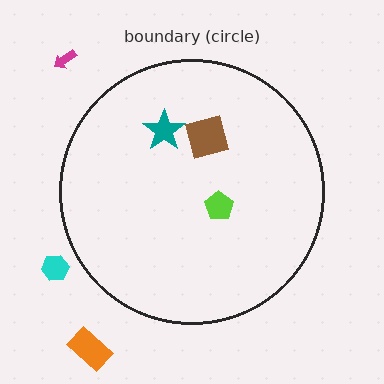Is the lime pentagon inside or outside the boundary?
Inside.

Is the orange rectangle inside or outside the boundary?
Outside.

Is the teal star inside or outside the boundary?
Inside.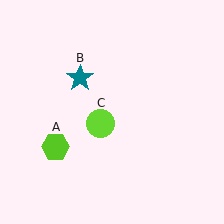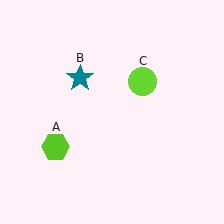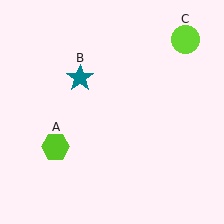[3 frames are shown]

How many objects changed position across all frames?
1 object changed position: lime circle (object C).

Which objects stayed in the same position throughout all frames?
Lime hexagon (object A) and teal star (object B) remained stationary.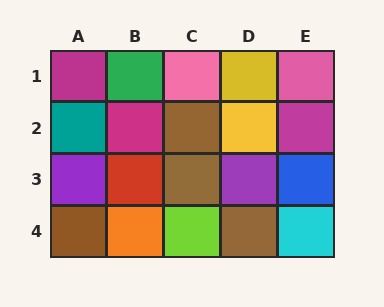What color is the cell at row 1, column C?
Pink.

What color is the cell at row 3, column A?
Purple.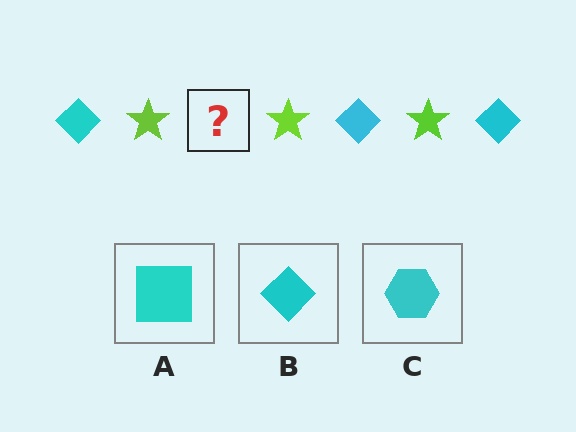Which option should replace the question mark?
Option B.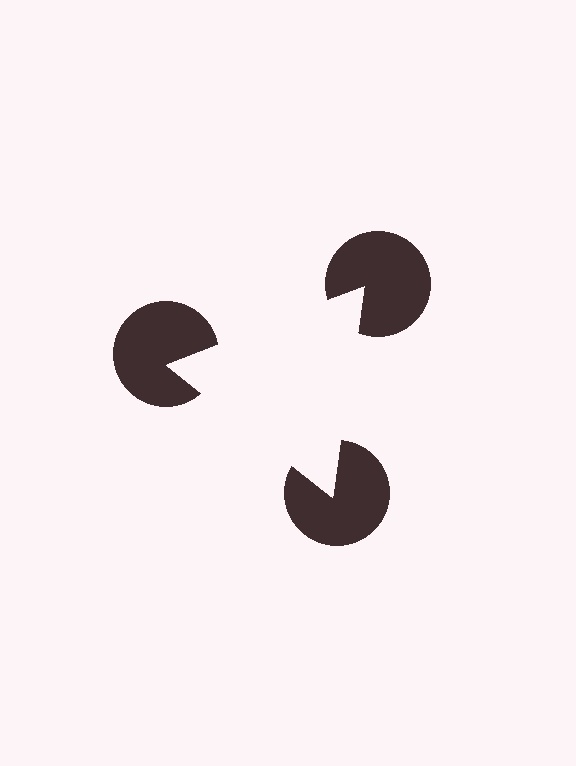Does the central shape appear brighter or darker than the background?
It typically appears slightly brighter than the background, even though no actual brightness change is drawn.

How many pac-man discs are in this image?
There are 3 — one at each vertex of the illusory triangle.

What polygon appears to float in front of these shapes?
An illusory triangle — its edges are inferred from the aligned wedge cuts in the pac-man discs, not physically drawn.